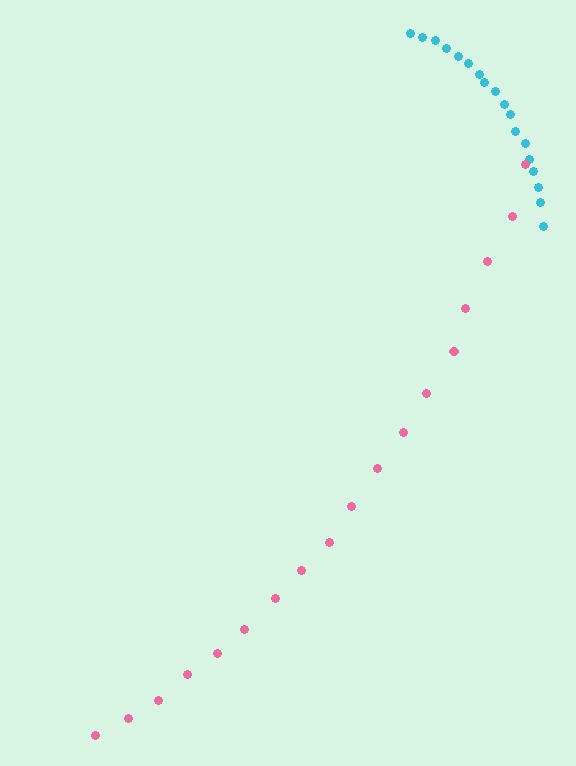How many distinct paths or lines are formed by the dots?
There are 2 distinct paths.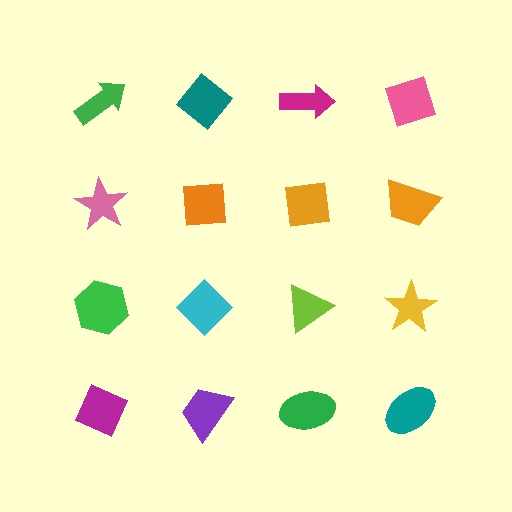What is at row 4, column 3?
A green ellipse.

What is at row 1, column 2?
A teal diamond.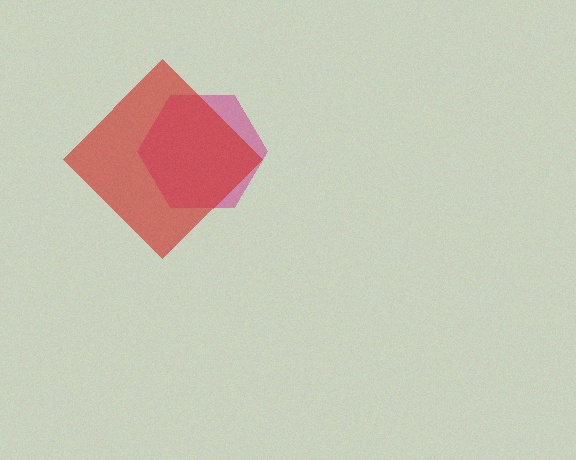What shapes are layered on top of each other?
The layered shapes are: a magenta hexagon, a red diamond.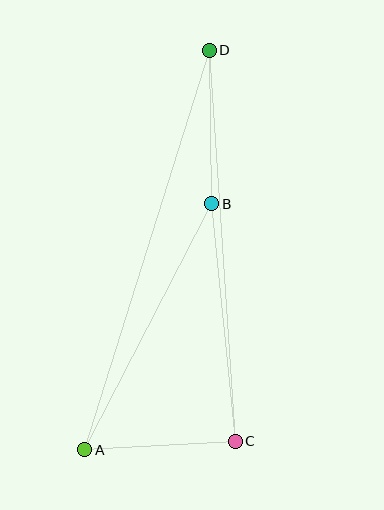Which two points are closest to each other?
Points A and C are closest to each other.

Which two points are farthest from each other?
Points A and D are farthest from each other.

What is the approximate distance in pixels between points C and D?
The distance between C and D is approximately 392 pixels.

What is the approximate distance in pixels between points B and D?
The distance between B and D is approximately 154 pixels.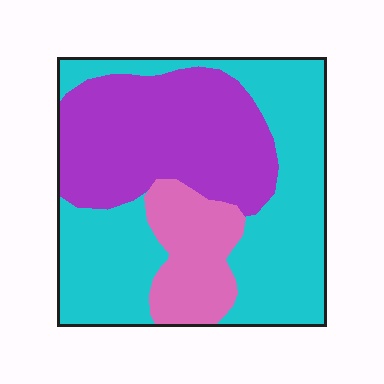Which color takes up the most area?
Cyan, at roughly 50%.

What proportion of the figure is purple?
Purple takes up about three eighths (3/8) of the figure.